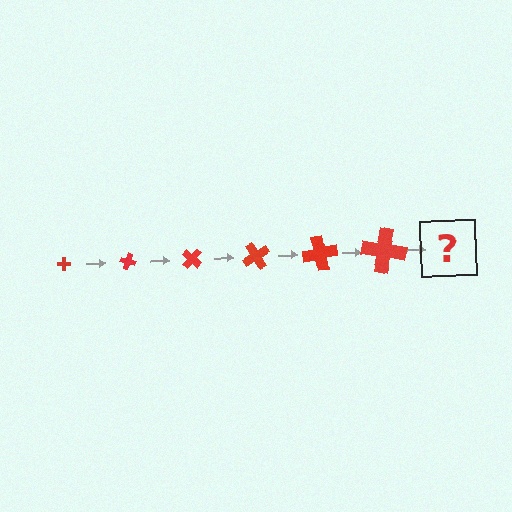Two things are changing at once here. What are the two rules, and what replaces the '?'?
The two rules are that the cross grows larger each step and it rotates 20 degrees each step. The '?' should be a cross, larger than the previous one and rotated 120 degrees from the start.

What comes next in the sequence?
The next element should be a cross, larger than the previous one and rotated 120 degrees from the start.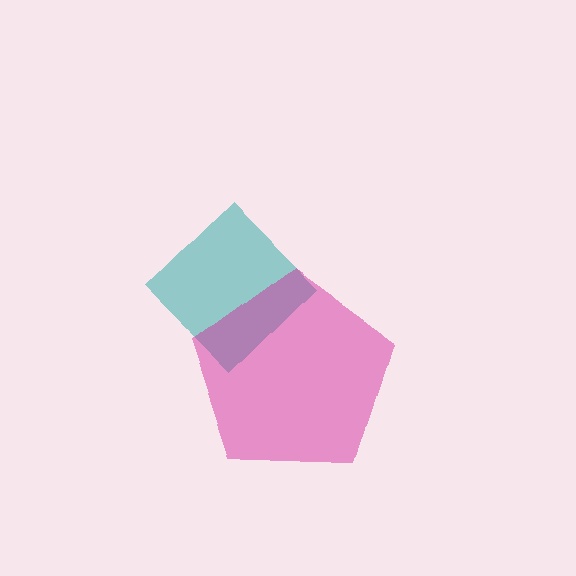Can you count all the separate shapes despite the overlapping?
Yes, there are 2 separate shapes.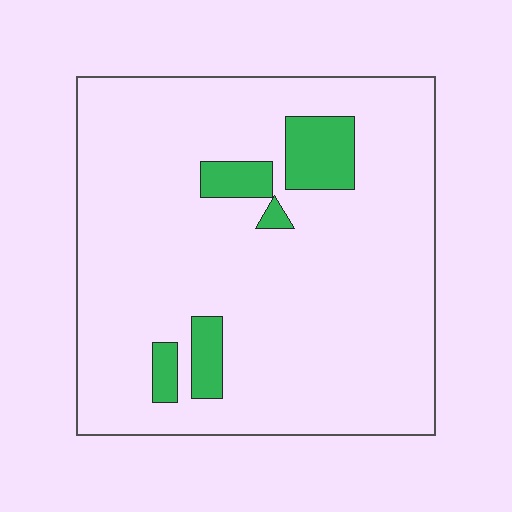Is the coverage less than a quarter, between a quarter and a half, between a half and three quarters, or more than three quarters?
Less than a quarter.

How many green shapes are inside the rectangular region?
5.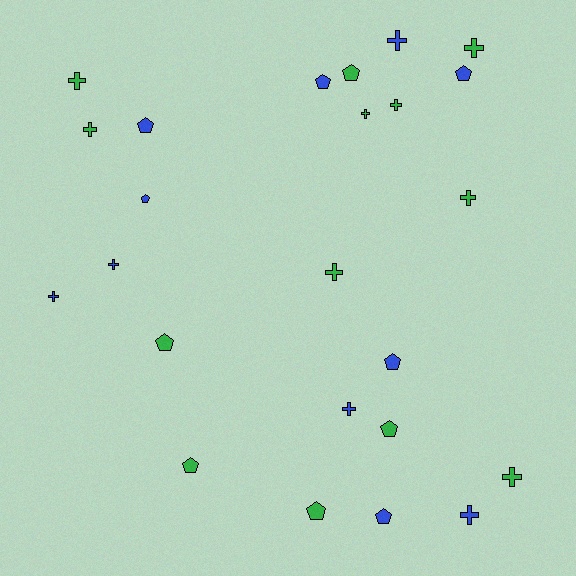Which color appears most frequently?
Green, with 13 objects.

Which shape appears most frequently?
Cross, with 13 objects.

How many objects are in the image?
There are 24 objects.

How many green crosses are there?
There are 8 green crosses.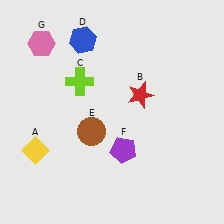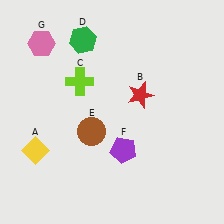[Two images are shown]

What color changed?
The hexagon (D) changed from blue in Image 1 to green in Image 2.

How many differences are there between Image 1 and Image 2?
There is 1 difference between the two images.